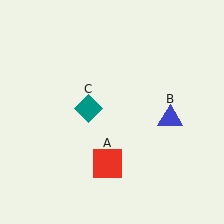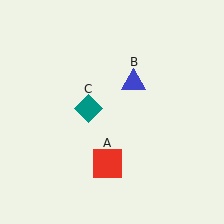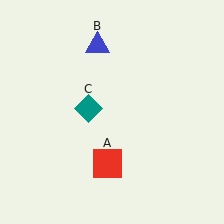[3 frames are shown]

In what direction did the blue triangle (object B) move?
The blue triangle (object B) moved up and to the left.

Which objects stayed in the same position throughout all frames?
Red square (object A) and teal diamond (object C) remained stationary.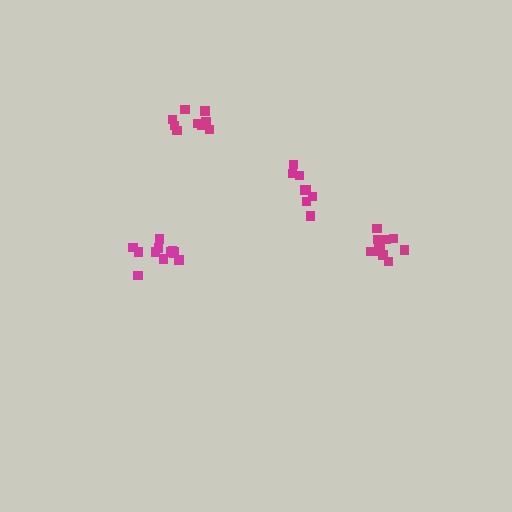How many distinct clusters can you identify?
There are 4 distinct clusters.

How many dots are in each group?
Group 1: 12 dots, Group 2: 8 dots, Group 3: 11 dots, Group 4: 9 dots (40 total).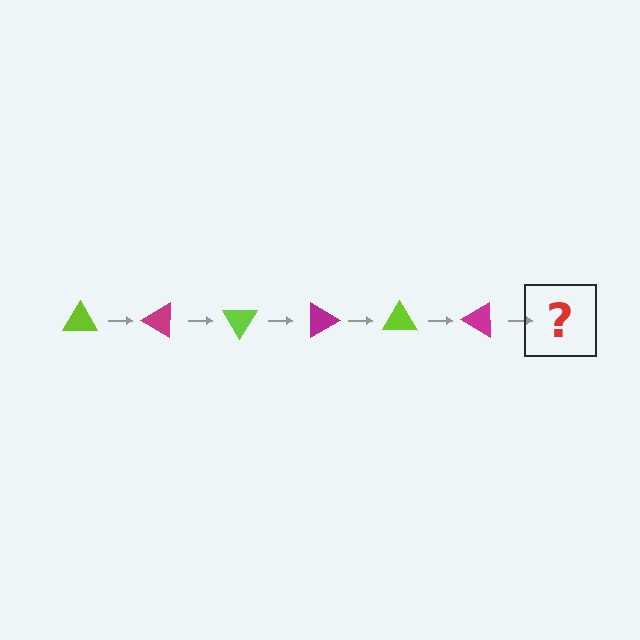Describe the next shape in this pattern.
It should be a lime triangle, rotated 180 degrees from the start.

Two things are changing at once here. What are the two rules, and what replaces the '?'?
The two rules are that it rotates 30 degrees each step and the color cycles through lime and magenta. The '?' should be a lime triangle, rotated 180 degrees from the start.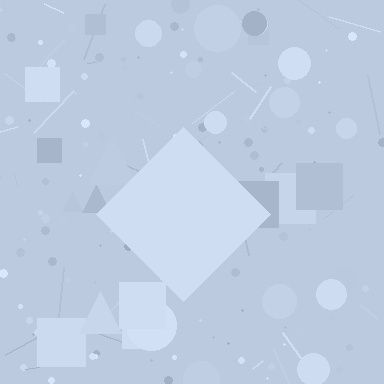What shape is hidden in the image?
A diamond is hidden in the image.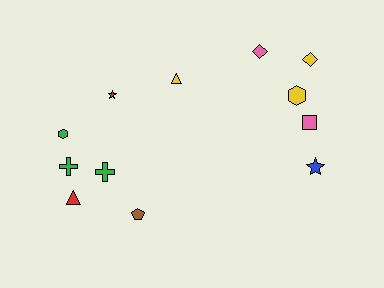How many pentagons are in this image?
There is 1 pentagon.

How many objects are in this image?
There are 12 objects.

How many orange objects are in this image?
There are no orange objects.